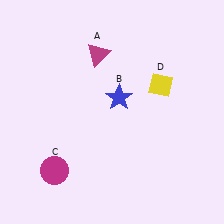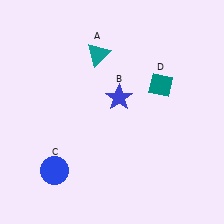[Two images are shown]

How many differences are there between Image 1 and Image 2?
There are 3 differences between the two images.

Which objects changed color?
A changed from magenta to teal. C changed from magenta to blue. D changed from yellow to teal.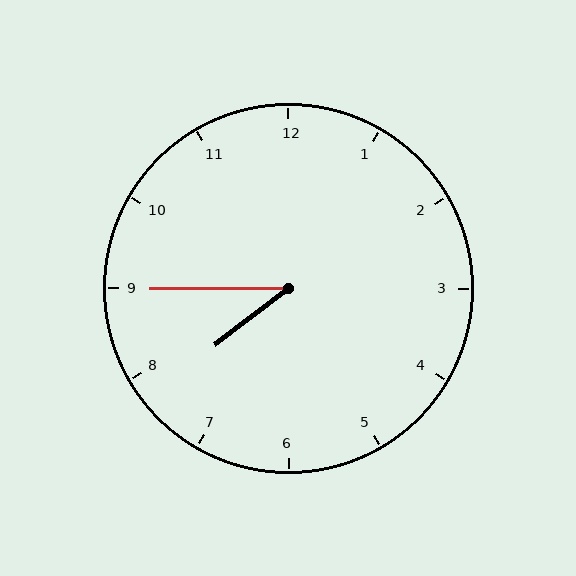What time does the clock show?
7:45.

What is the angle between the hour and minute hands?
Approximately 38 degrees.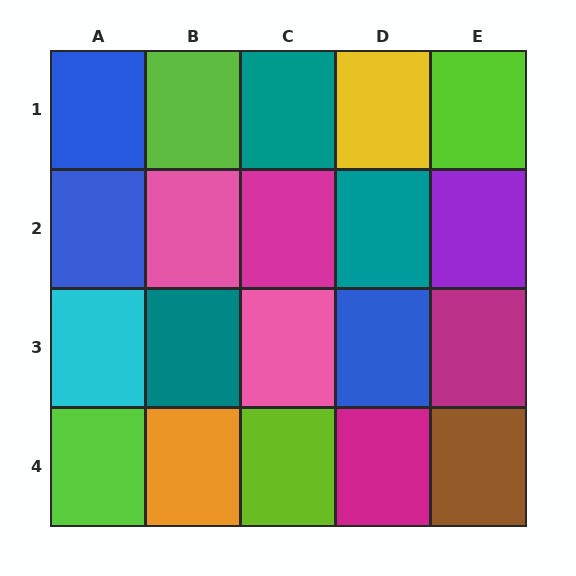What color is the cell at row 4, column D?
Magenta.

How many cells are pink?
2 cells are pink.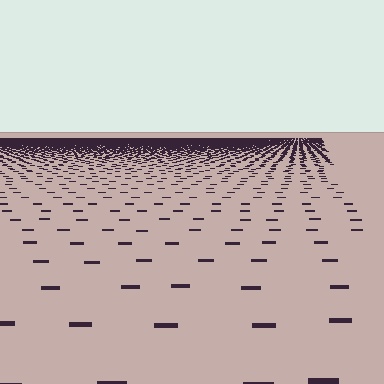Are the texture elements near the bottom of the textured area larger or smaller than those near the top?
Larger. Near the bottom, elements are closer to the viewer and appear at a bigger on-screen size.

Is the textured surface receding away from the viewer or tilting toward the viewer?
The surface is receding away from the viewer. Texture elements get smaller and denser toward the top.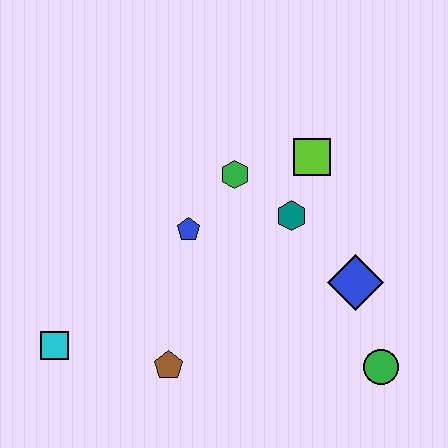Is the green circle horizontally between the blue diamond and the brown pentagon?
No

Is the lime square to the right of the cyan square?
Yes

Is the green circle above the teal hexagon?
No